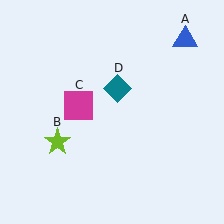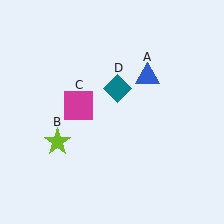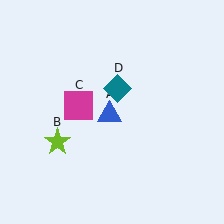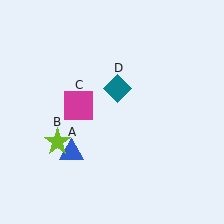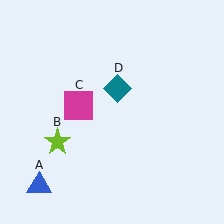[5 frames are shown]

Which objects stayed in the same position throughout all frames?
Lime star (object B) and magenta square (object C) and teal diamond (object D) remained stationary.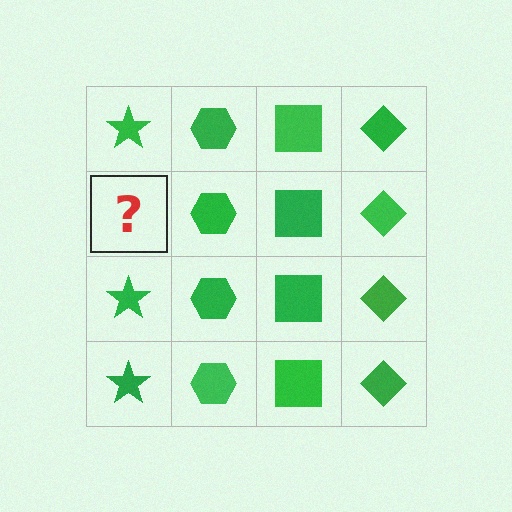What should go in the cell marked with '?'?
The missing cell should contain a green star.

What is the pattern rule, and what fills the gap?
The rule is that each column has a consistent shape. The gap should be filled with a green star.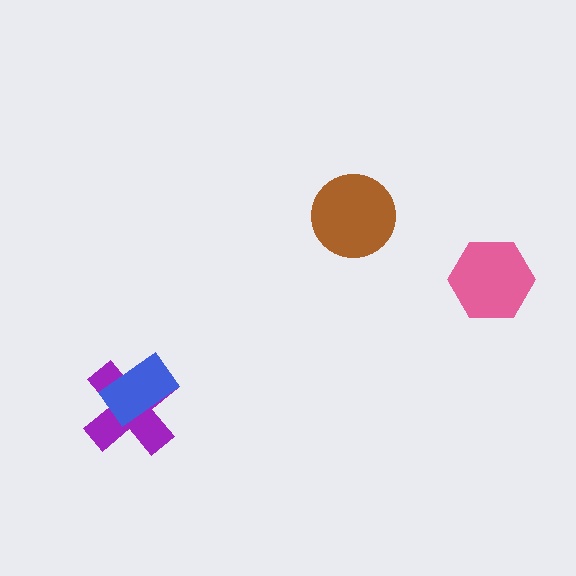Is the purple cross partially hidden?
Yes, it is partially covered by another shape.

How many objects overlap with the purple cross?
1 object overlaps with the purple cross.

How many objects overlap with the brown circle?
0 objects overlap with the brown circle.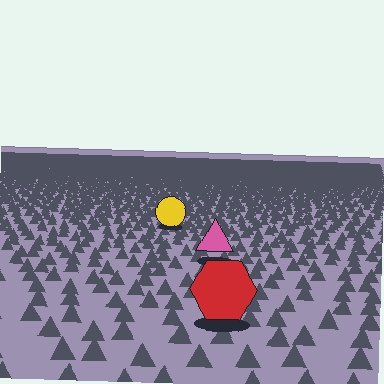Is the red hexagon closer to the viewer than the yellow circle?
Yes. The red hexagon is closer — you can tell from the texture gradient: the ground texture is coarser near it.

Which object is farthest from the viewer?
The yellow circle is farthest from the viewer. It appears smaller and the ground texture around it is denser.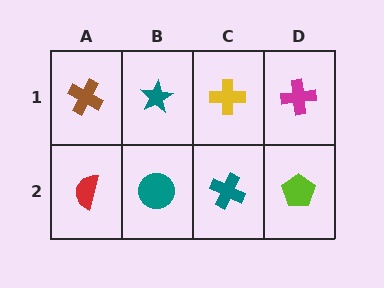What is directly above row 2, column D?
A magenta cross.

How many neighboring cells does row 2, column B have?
3.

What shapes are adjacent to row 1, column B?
A teal circle (row 2, column B), a brown cross (row 1, column A), a yellow cross (row 1, column C).